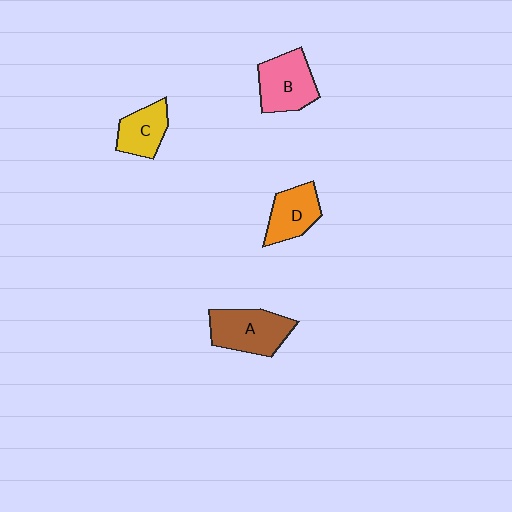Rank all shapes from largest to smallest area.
From largest to smallest: A (brown), B (pink), D (orange), C (yellow).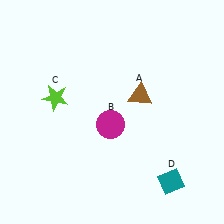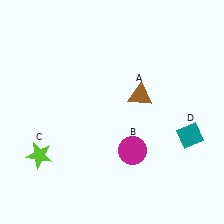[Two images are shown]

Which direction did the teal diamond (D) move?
The teal diamond (D) moved up.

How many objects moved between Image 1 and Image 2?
3 objects moved between the two images.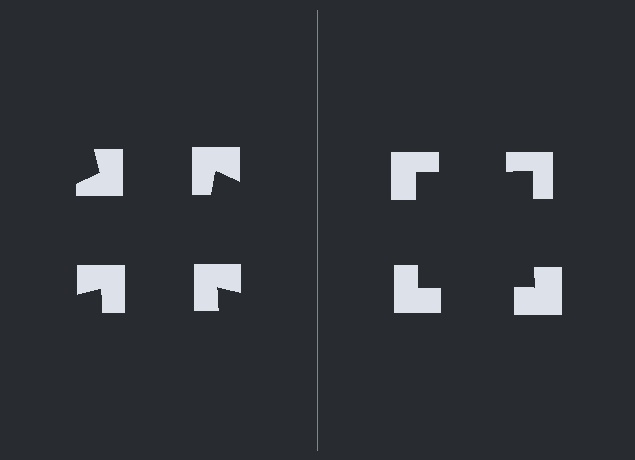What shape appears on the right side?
An illusory square.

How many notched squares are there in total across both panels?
8 — 4 on each side.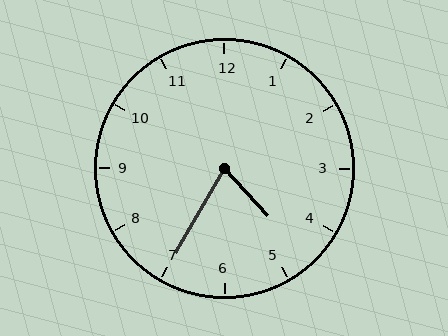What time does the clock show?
4:35.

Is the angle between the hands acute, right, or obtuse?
It is acute.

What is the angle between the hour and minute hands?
Approximately 72 degrees.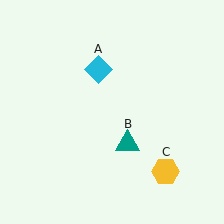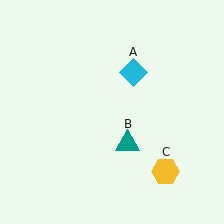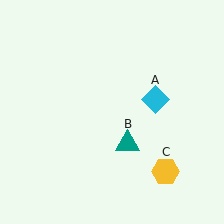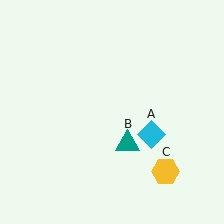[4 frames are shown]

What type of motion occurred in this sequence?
The cyan diamond (object A) rotated clockwise around the center of the scene.